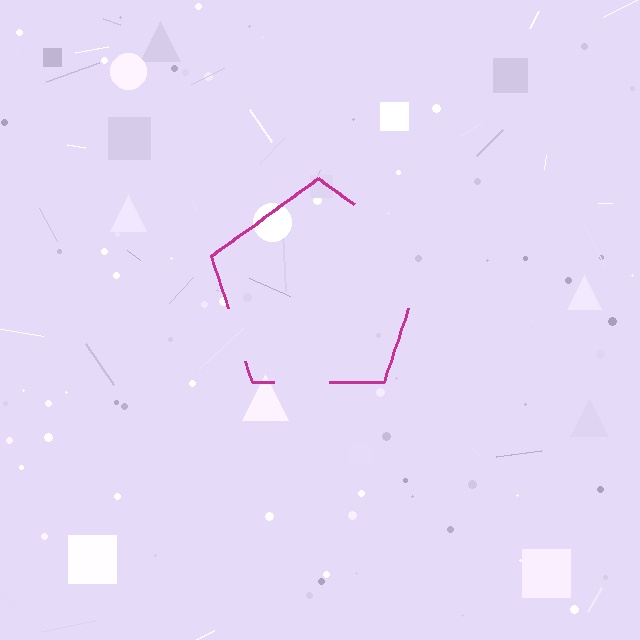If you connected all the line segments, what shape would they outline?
They would outline a pentagon.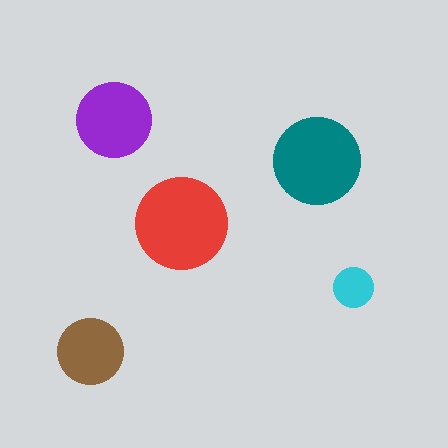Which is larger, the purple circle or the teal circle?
The teal one.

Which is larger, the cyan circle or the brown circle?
The brown one.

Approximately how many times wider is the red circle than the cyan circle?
About 2.5 times wider.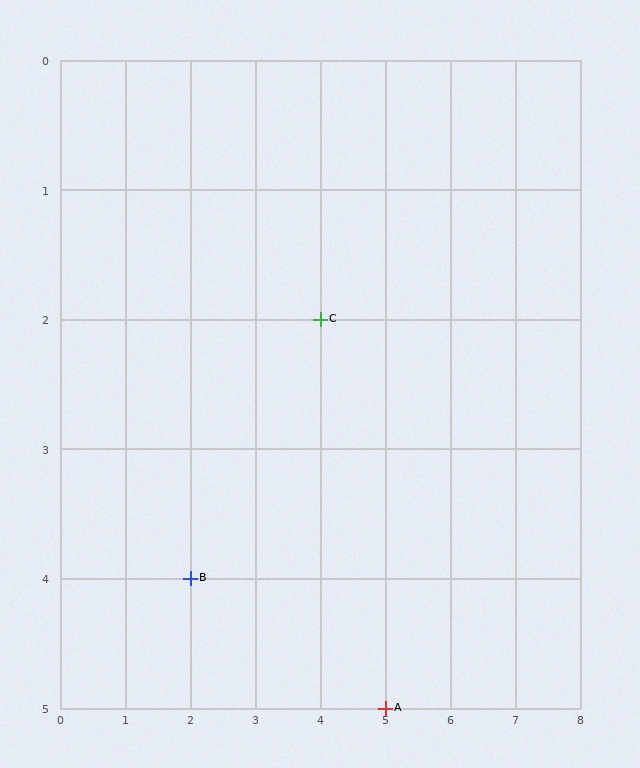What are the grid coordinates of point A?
Point A is at grid coordinates (5, 5).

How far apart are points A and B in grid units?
Points A and B are 3 columns and 1 row apart (about 3.2 grid units diagonally).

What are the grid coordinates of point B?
Point B is at grid coordinates (2, 4).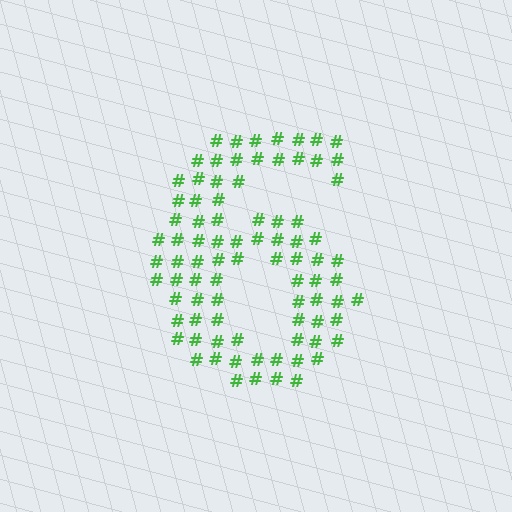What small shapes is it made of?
It is made of small hash symbols.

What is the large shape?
The large shape is the digit 6.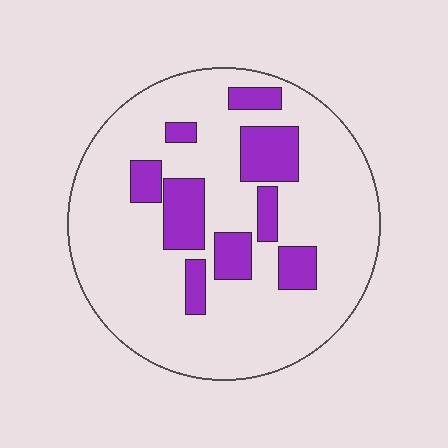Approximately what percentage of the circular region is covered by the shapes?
Approximately 20%.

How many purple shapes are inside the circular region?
9.